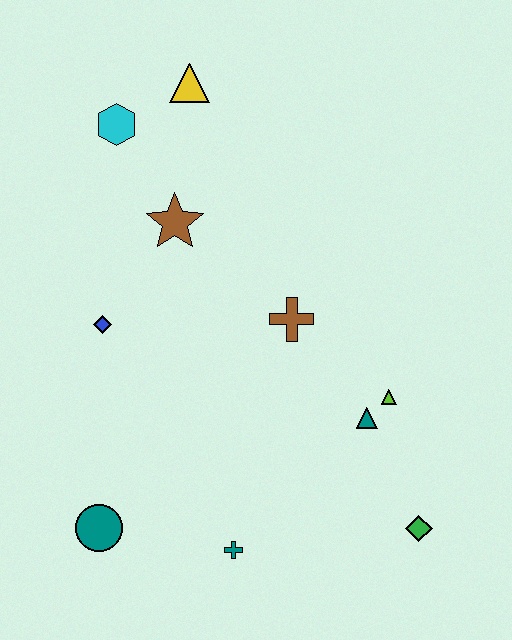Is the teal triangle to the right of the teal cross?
Yes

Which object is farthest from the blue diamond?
The green diamond is farthest from the blue diamond.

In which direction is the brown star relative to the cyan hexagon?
The brown star is below the cyan hexagon.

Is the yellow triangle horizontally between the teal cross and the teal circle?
Yes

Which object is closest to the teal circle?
The teal cross is closest to the teal circle.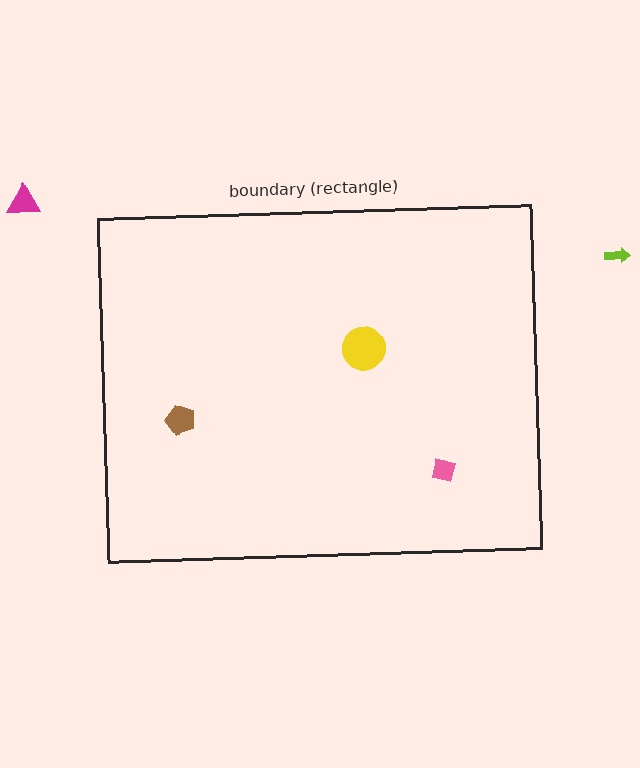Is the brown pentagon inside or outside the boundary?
Inside.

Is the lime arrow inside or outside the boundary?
Outside.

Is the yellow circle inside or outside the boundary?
Inside.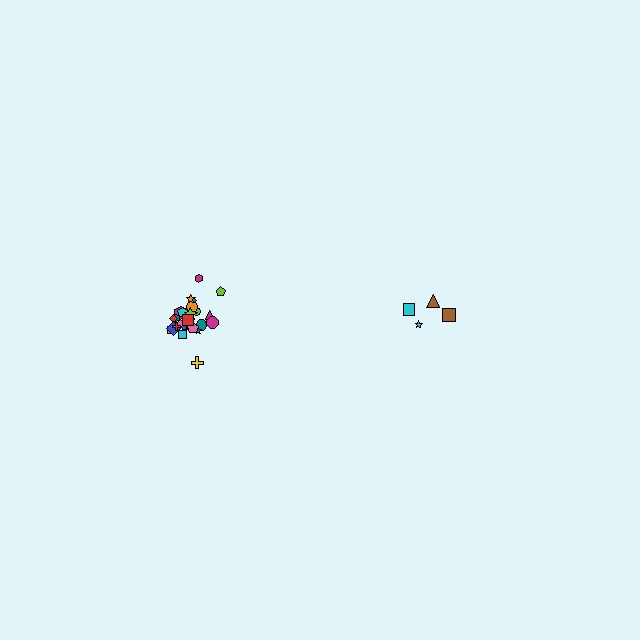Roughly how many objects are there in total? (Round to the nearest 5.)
Roughly 30 objects in total.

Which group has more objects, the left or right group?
The left group.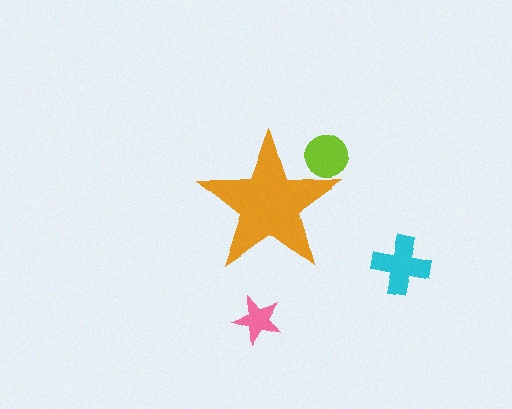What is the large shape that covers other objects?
An orange star.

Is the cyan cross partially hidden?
No, the cyan cross is fully visible.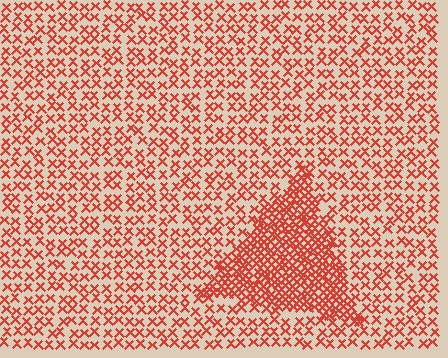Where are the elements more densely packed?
The elements are more densely packed inside the triangle boundary.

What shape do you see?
I see a triangle.